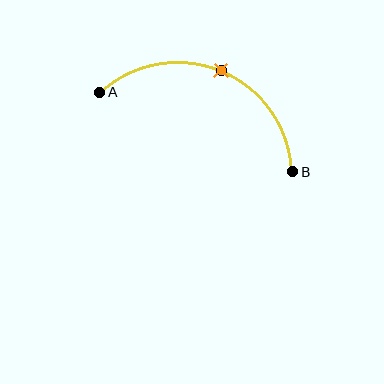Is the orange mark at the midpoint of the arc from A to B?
Yes. The orange mark lies on the arc at equal arc-length from both A and B — it is the arc midpoint.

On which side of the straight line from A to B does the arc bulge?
The arc bulges above the straight line connecting A and B.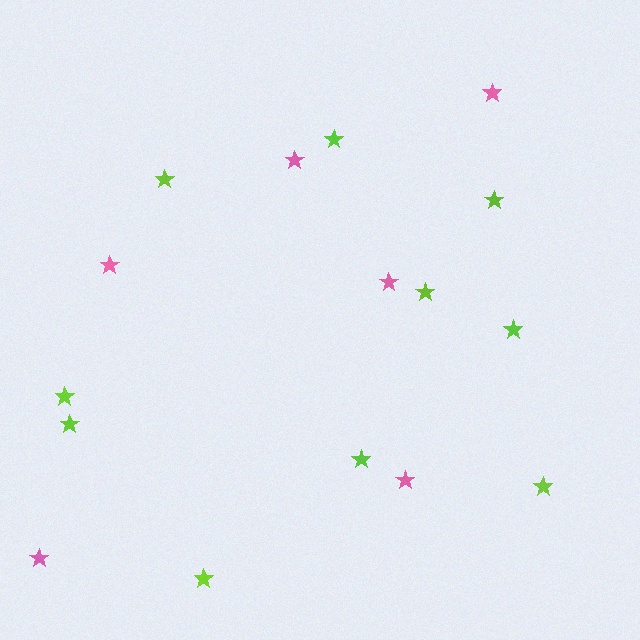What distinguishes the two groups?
There are 2 groups: one group of pink stars (6) and one group of lime stars (10).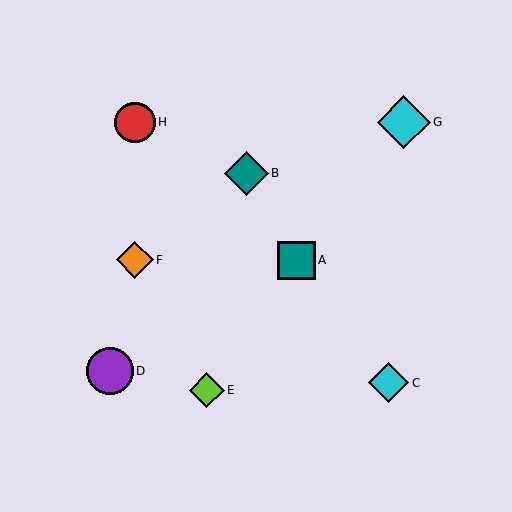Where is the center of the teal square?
The center of the teal square is at (297, 260).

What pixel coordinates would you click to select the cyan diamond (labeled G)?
Click at (404, 122) to select the cyan diamond G.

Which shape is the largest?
The cyan diamond (labeled G) is the largest.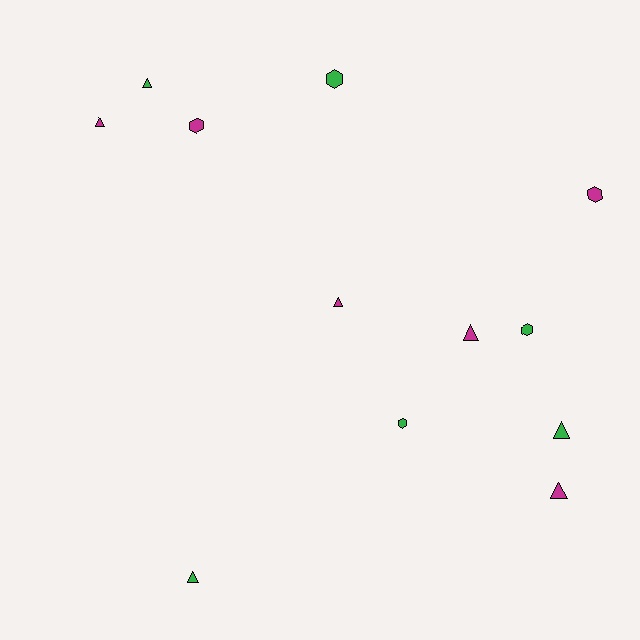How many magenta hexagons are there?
There are 2 magenta hexagons.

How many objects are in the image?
There are 12 objects.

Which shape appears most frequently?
Triangle, with 7 objects.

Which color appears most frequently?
Green, with 6 objects.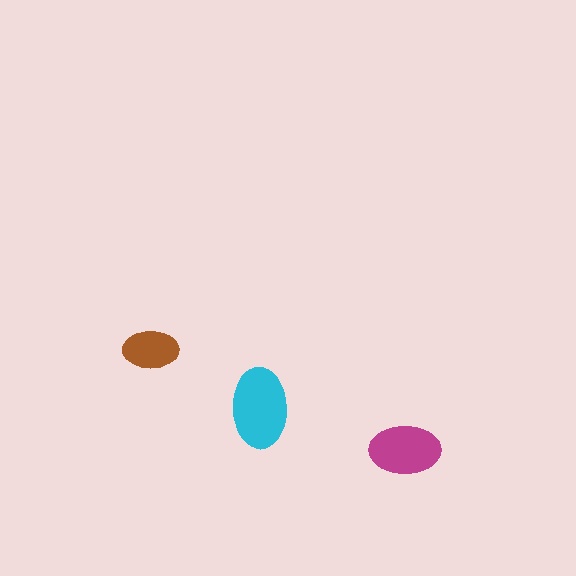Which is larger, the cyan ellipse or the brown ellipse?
The cyan one.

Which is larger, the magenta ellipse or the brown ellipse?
The magenta one.